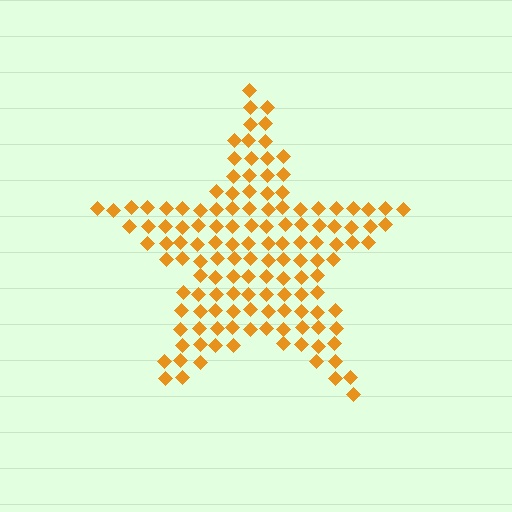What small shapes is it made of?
It is made of small diamonds.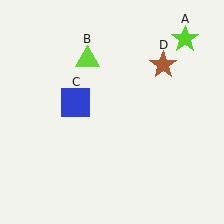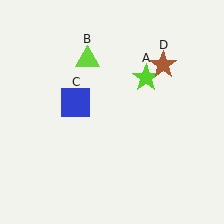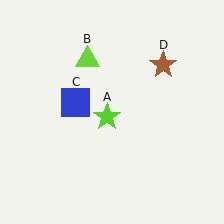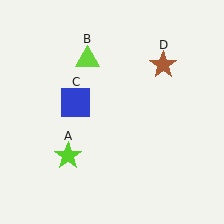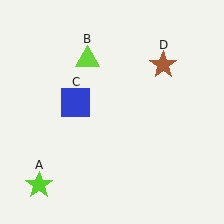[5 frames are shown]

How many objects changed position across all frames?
1 object changed position: lime star (object A).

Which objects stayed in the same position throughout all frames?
Lime triangle (object B) and blue square (object C) and brown star (object D) remained stationary.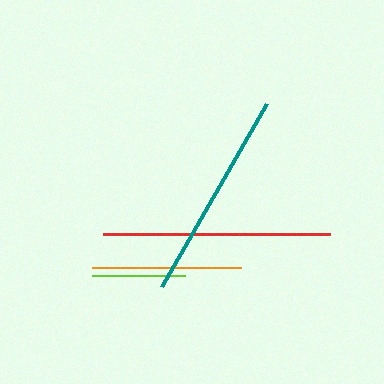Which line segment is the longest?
The red line is the longest at approximately 227 pixels.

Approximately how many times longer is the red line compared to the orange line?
The red line is approximately 1.5 times the length of the orange line.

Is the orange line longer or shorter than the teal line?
The teal line is longer than the orange line.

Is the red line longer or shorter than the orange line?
The red line is longer than the orange line.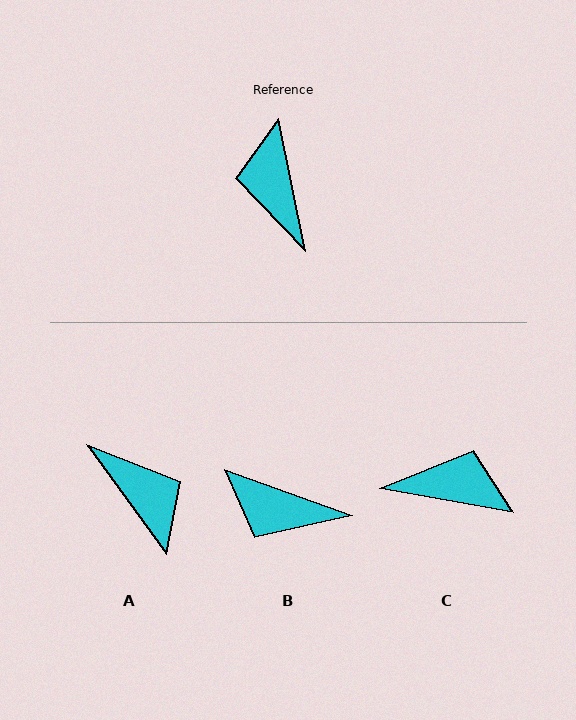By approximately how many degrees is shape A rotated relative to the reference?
Approximately 155 degrees clockwise.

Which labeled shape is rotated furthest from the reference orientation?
A, about 155 degrees away.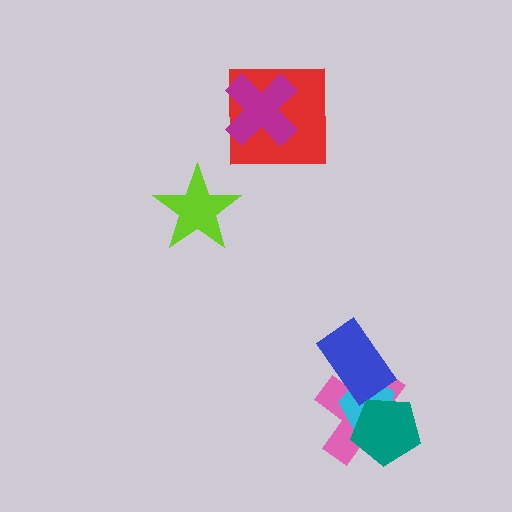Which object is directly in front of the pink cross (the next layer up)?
The cyan pentagon is directly in front of the pink cross.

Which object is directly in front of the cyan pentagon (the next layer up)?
The blue rectangle is directly in front of the cyan pentagon.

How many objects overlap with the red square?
1 object overlaps with the red square.